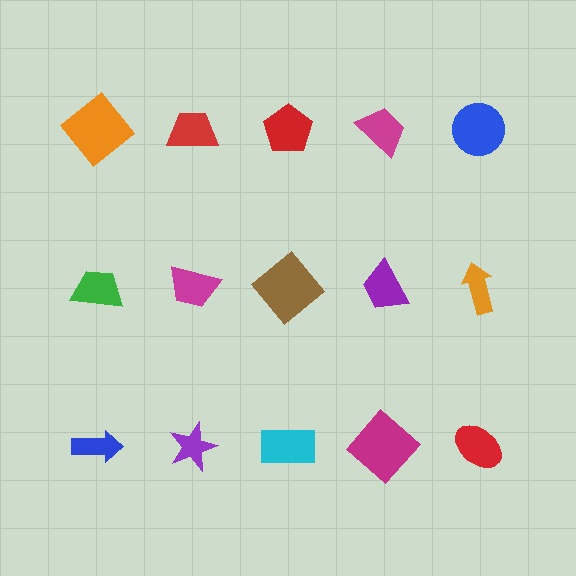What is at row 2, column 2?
A magenta trapezoid.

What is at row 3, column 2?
A purple star.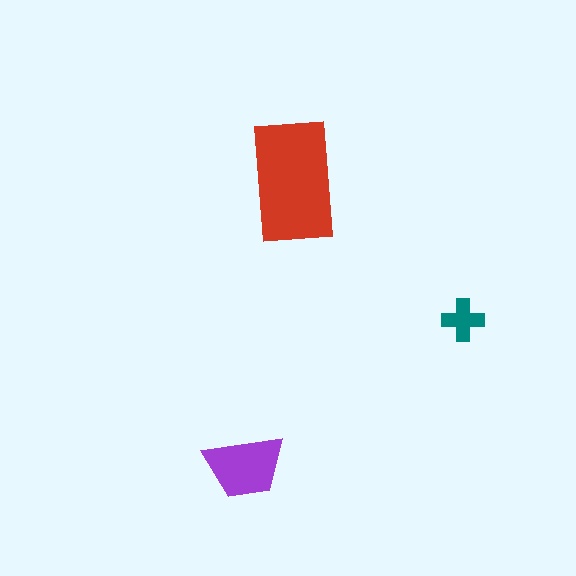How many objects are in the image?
There are 3 objects in the image.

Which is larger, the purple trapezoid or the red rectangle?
The red rectangle.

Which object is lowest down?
The purple trapezoid is bottommost.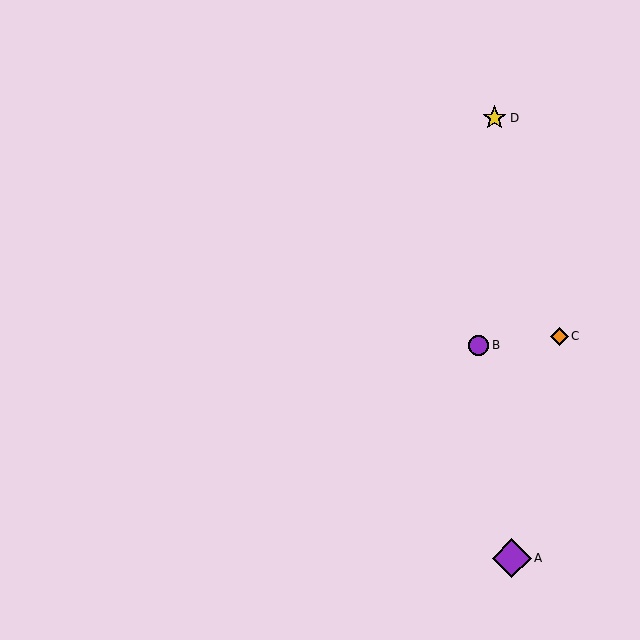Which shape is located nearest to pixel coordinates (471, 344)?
The purple circle (labeled B) at (479, 345) is nearest to that location.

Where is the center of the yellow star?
The center of the yellow star is at (495, 118).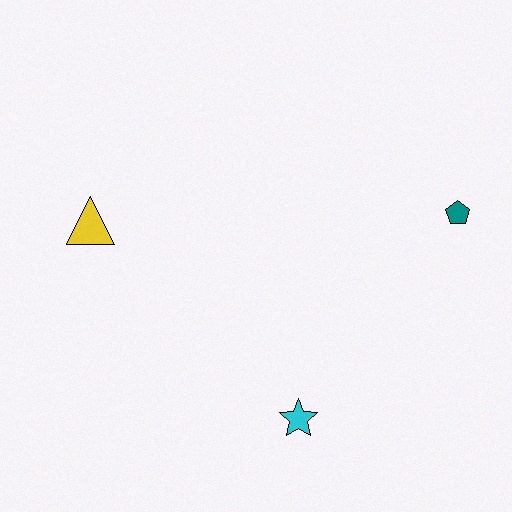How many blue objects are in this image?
There are no blue objects.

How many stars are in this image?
There is 1 star.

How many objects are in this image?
There are 3 objects.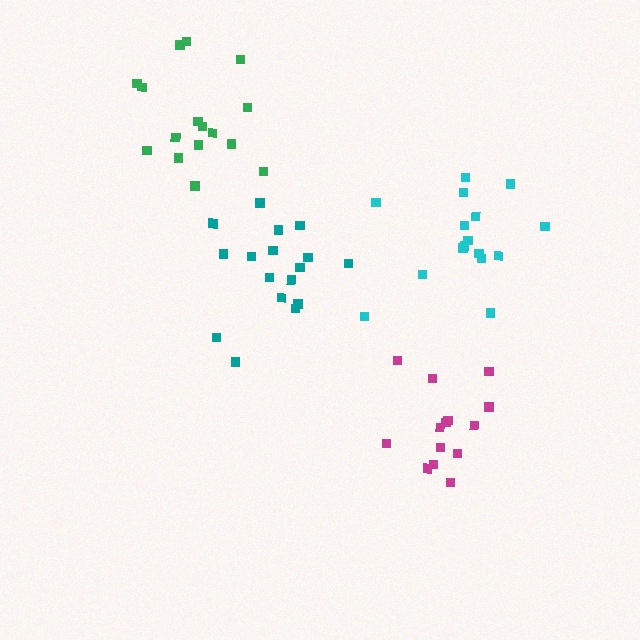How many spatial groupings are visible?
There are 4 spatial groupings.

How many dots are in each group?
Group 1: 16 dots, Group 2: 17 dots, Group 3: 14 dots, Group 4: 16 dots (63 total).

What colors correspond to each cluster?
The clusters are colored: cyan, teal, magenta, green.